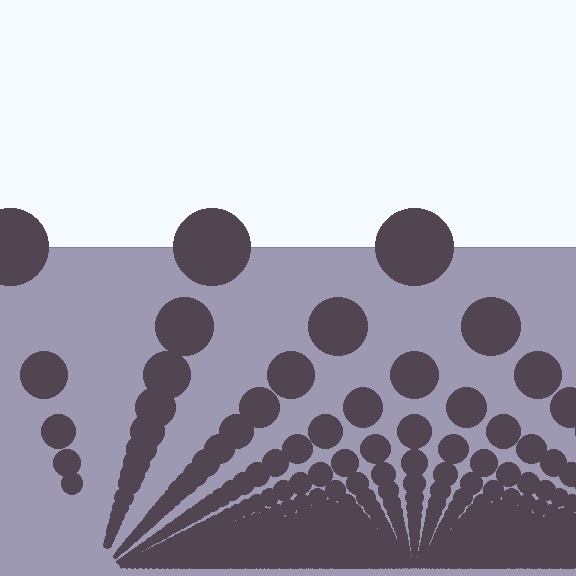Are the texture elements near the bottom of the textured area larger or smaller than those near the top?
Smaller. The gradient is inverted — elements near the bottom are smaller and denser.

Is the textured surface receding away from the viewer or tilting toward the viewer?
The surface appears to tilt toward the viewer. Texture elements get larger and sparser toward the top.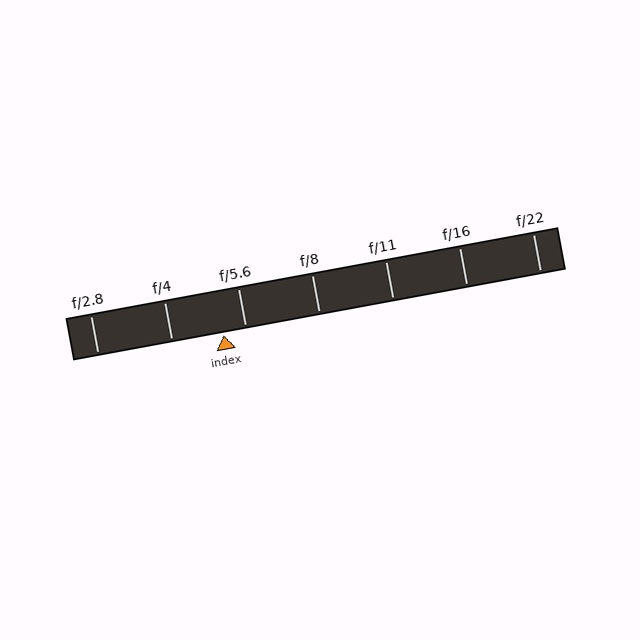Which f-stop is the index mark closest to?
The index mark is closest to f/5.6.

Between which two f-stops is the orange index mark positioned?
The index mark is between f/4 and f/5.6.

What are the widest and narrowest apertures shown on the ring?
The widest aperture shown is f/2.8 and the narrowest is f/22.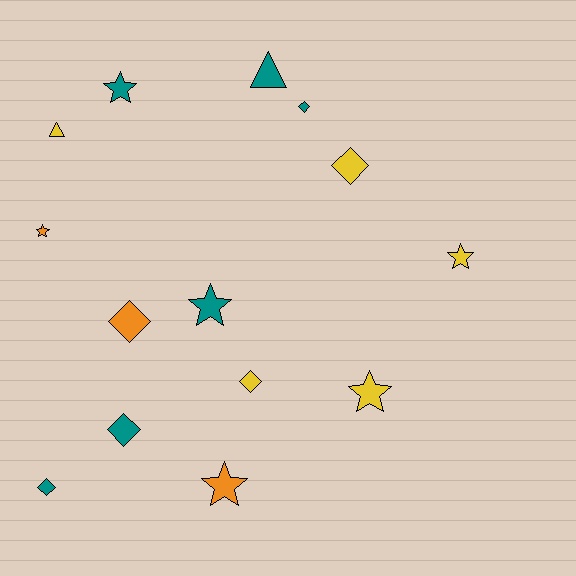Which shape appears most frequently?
Star, with 6 objects.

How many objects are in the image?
There are 14 objects.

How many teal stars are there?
There are 2 teal stars.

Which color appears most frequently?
Teal, with 6 objects.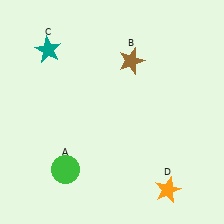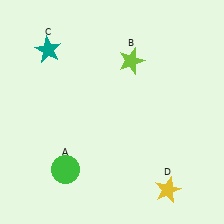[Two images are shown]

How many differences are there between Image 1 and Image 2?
There are 2 differences between the two images.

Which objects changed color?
B changed from brown to lime. D changed from orange to yellow.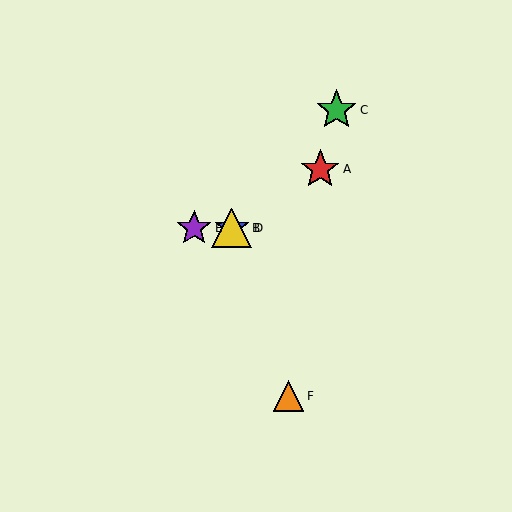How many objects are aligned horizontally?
3 objects (B, D, E) are aligned horizontally.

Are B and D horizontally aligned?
Yes, both are at y≈228.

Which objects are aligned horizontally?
Objects B, D, E are aligned horizontally.